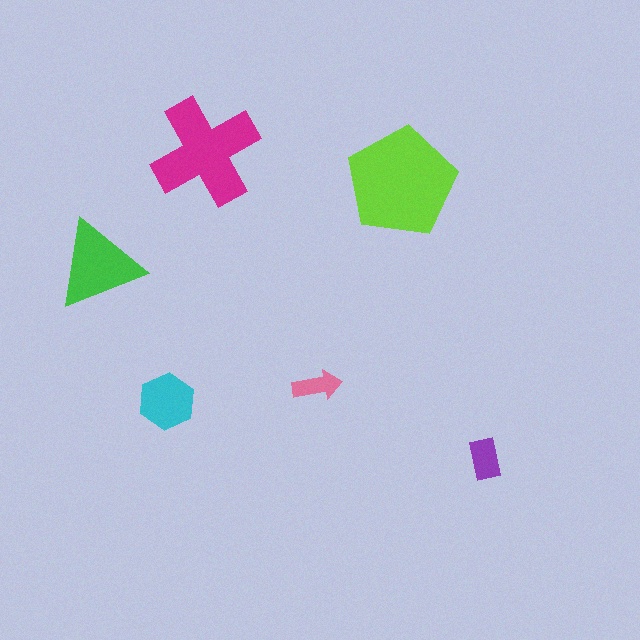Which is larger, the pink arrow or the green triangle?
The green triangle.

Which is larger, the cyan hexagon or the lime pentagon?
The lime pentagon.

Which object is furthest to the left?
The green triangle is leftmost.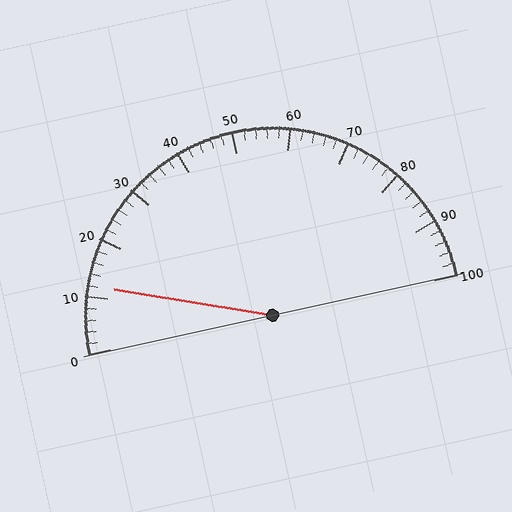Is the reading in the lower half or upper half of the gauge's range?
The reading is in the lower half of the range (0 to 100).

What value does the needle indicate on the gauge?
The needle indicates approximately 12.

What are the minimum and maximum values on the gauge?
The gauge ranges from 0 to 100.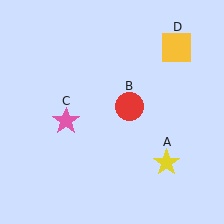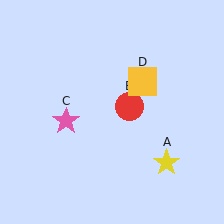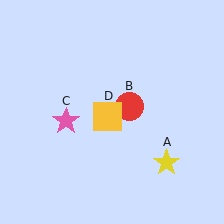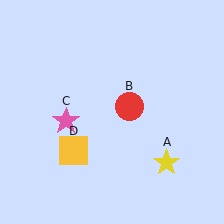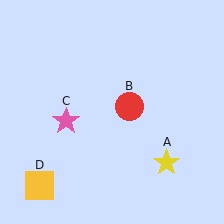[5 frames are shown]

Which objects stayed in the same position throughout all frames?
Yellow star (object A) and red circle (object B) and pink star (object C) remained stationary.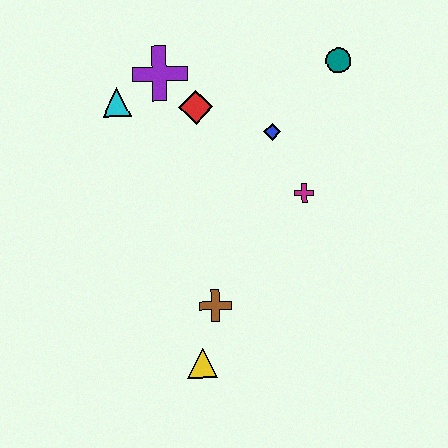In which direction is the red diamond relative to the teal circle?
The red diamond is to the left of the teal circle.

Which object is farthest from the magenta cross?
The cyan triangle is farthest from the magenta cross.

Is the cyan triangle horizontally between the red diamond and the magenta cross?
No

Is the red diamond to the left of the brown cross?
Yes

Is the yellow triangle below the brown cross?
Yes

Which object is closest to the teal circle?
The blue diamond is closest to the teal circle.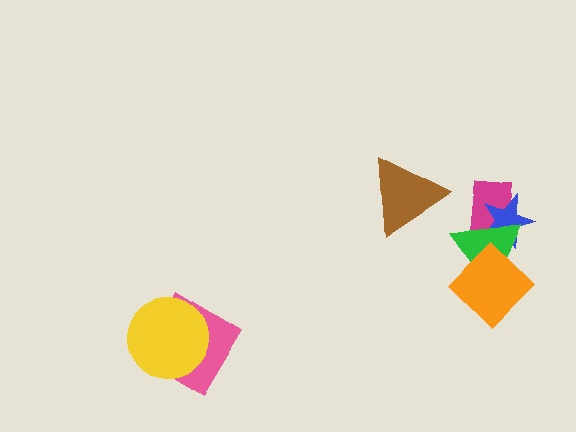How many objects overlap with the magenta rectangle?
2 objects overlap with the magenta rectangle.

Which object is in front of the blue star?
The green triangle is in front of the blue star.